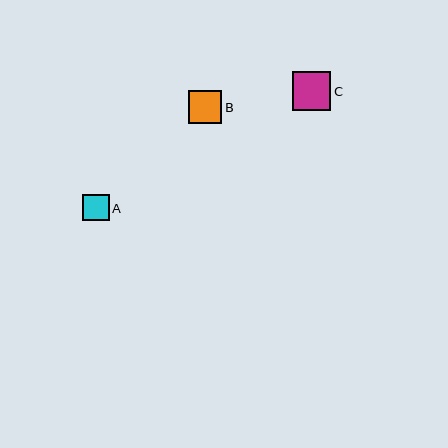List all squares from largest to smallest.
From largest to smallest: C, B, A.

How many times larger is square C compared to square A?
Square C is approximately 1.5 times the size of square A.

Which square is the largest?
Square C is the largest with a size of approximately 39 pixels.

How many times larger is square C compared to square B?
Square C is approximately 1.2 times the size of square B.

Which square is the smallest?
Square A is the smallest with a size of approximately 27 pixels.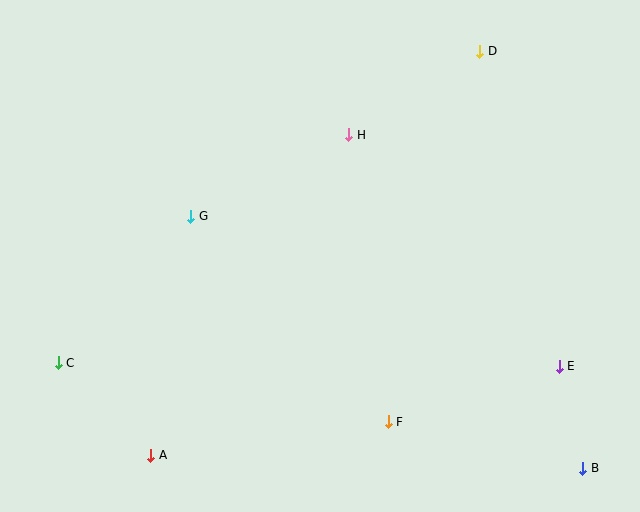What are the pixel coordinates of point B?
Point B is at (583, 468).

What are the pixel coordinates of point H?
Point H is at (349, 135).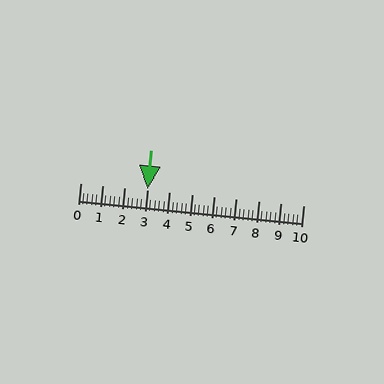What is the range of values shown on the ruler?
The ruler shows values from 0 to 10.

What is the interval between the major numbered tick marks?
The major tick marks are spaced 1 units apart.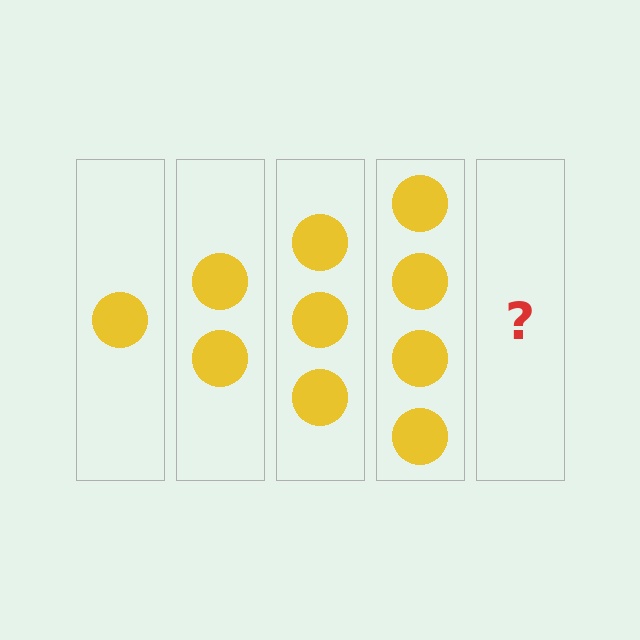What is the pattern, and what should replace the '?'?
The pattern is that each step adds one more circle. The '?' should be 5 circles.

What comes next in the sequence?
The next element should be 5 circles.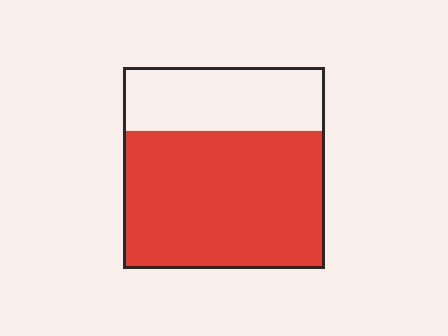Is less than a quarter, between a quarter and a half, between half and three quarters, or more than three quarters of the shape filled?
Between half and three quarters.